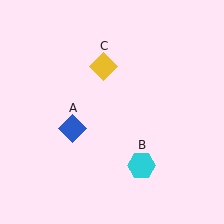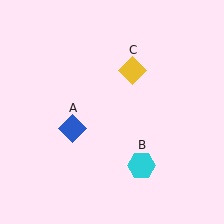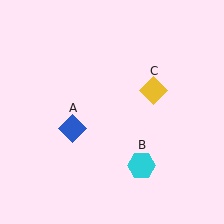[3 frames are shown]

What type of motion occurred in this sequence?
The yellow diamond (object C) rotated clockwise around the center of the scene.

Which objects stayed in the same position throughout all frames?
Blue diamond (object A) and cyan hexagon (object B) remained stationary.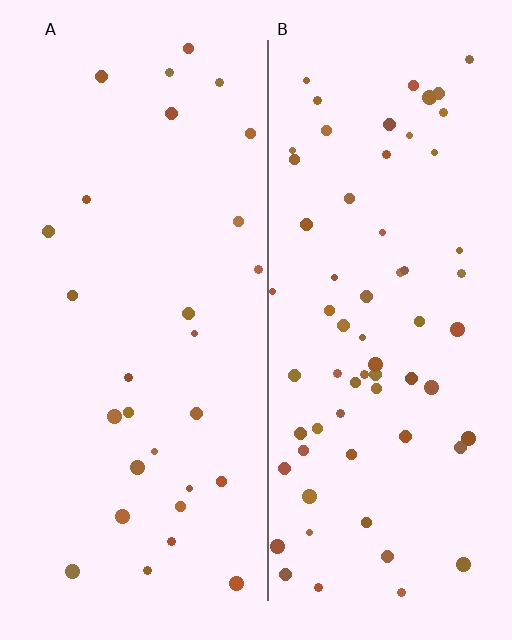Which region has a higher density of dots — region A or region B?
B (the right).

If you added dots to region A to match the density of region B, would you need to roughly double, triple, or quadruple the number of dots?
Approximately double.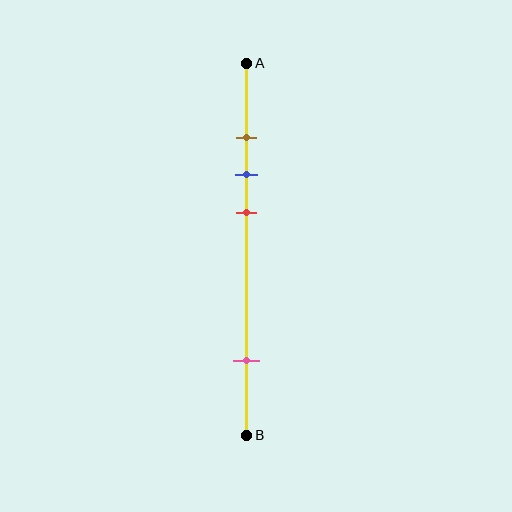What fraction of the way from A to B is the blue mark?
The blue mark is approximately 30% (0.3) of the way from A to B.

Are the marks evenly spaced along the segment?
No, the marks are not evenly spaced.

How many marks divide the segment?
There are 4 marks dividing the segment.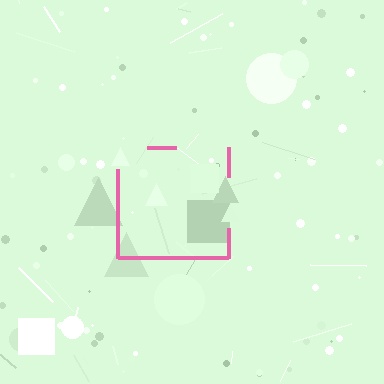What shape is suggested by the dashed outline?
The dashed outline suggests a square.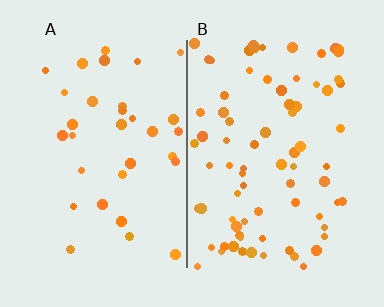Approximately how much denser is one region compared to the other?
Approximately 2.4× — region B over region A.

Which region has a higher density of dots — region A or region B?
B (the right).